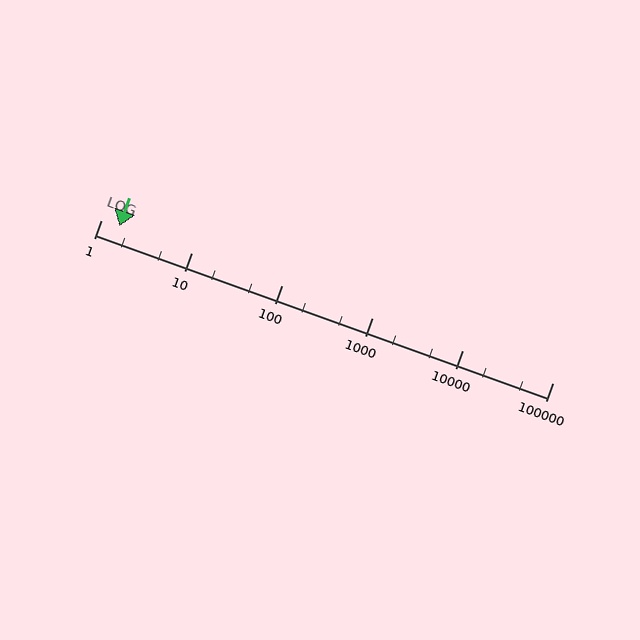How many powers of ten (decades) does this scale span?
The scale spans 5 decades, from 1 to 100000.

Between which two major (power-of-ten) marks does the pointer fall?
The pointer is between 1 and 10.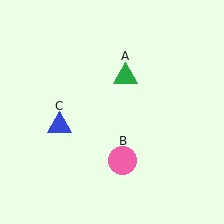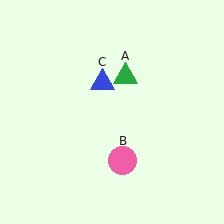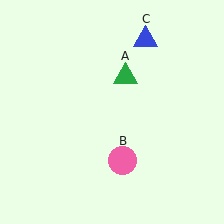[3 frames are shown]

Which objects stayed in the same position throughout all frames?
Green triangle (object A) and pink circle (object B) remained stationary.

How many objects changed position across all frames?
1 object changed position: blue triangle (object C).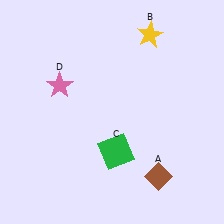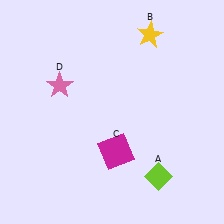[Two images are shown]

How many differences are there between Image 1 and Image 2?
There are 2 differences between the two images.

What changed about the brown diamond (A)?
In Image 1, A is brown. In Image 2, it changed to lime.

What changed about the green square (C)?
In Image 1, C is green. In Image 2, it changed to magenta.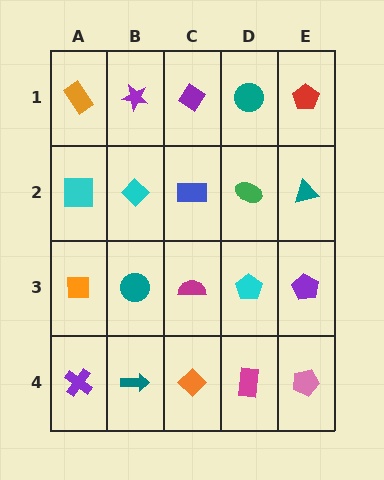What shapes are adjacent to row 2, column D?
A teal circle (row 1, column D), a cyan pentagon (row 3, column D), a blue rectangle (row 2, column C), a teal triangle (row 2, column E).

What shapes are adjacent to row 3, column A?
A cyan square (row 2, column A), a purple cross (row 4, column A), a teal circle (row 3, column B).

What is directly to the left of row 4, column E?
A magenta rectangle.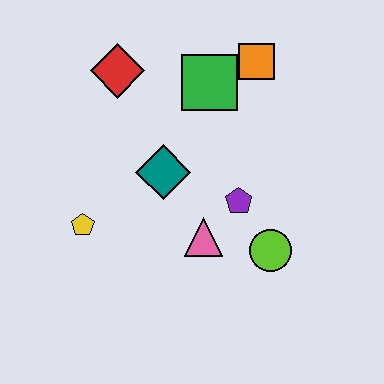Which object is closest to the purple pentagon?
The pink triangle is closest to the purple pentagon.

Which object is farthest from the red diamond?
The lime circle is farthest from the red diamond.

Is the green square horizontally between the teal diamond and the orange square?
Yes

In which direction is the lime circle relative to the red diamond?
The lime circle is below the red diamond.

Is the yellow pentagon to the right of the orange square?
No